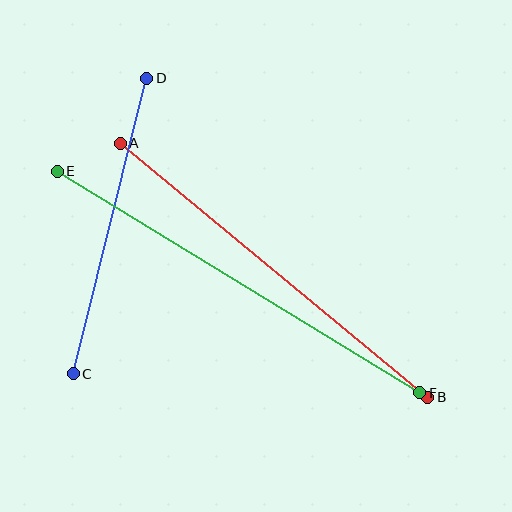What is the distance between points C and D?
The distance is approximately 304 pixels.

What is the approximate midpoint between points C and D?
The midpoint is at approximately (110, 226) pixels.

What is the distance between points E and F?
The distance is approximately 425 pixels.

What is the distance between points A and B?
The distance is approximately 399 pixels.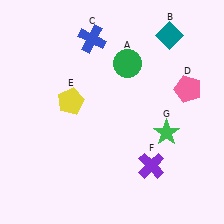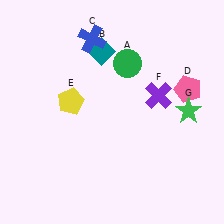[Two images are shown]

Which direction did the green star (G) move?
The green star (G) moved right.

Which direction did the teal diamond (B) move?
The teal diamond (B) moved left.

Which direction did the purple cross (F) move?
The purple cross (F) moved up.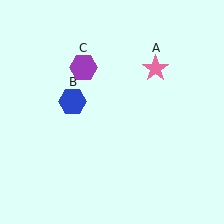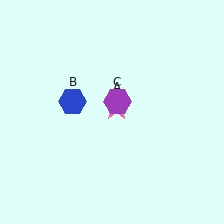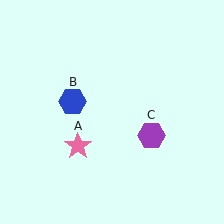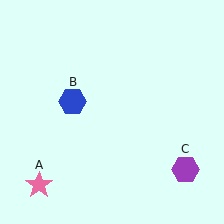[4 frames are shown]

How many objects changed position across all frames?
2 objects changed position: pink star (object A), purple hexagon (object C).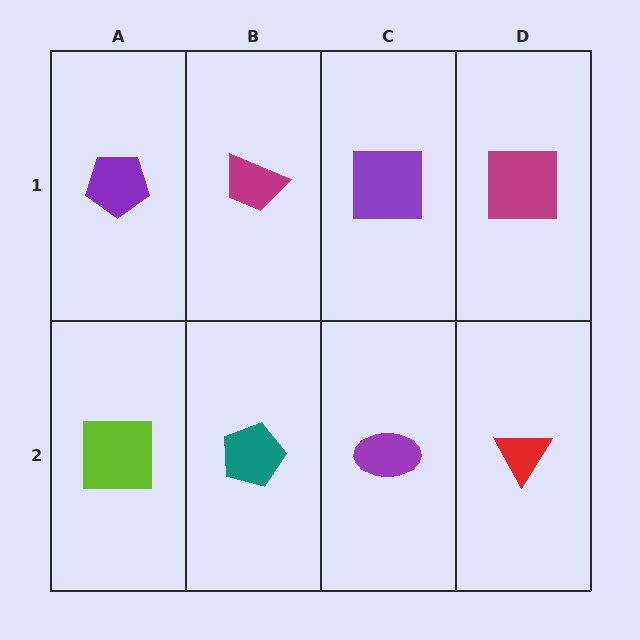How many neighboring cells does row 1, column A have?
2.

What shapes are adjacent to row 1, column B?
A teal pentagon (row 2, column B), a purple pentagon (row 1, column A), a purple square (row 1, column C).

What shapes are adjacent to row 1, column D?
A red triangle (row 2, column D), a purple square (row 1, column C).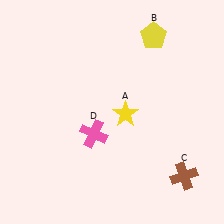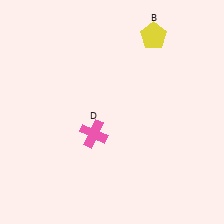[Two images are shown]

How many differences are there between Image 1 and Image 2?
There are 2 differences between the two images.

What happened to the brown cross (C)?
The brown cross (C) was removed in Image 2. It was in the bottom-right area of Image 1.